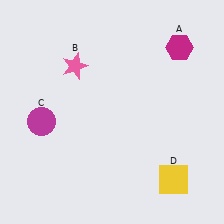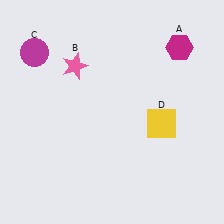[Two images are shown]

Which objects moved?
The objects that moved are: the magenta circle (C), the yellow square (D).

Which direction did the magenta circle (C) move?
The magenta circle (C) moved up.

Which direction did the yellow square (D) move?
The yellow square (D) moved up.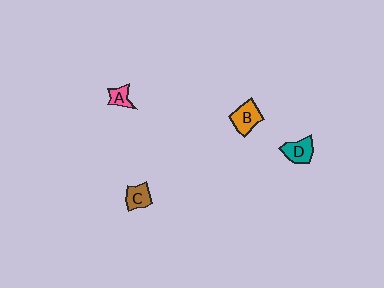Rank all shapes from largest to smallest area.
From largest to smallest: B (orange), D (teal), C (brown), A (pink).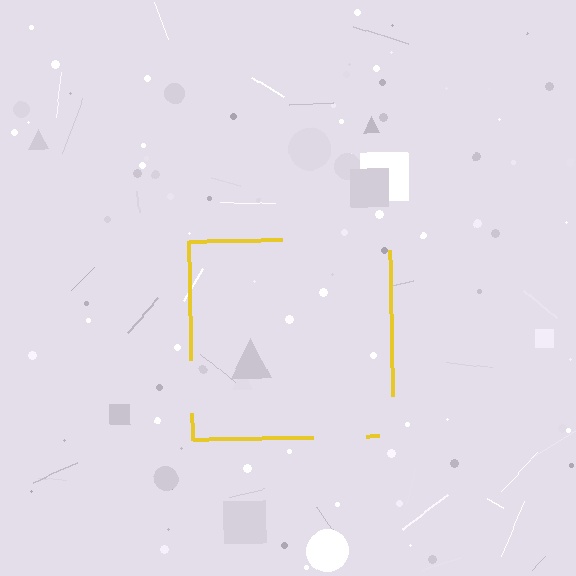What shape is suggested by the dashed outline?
The dashed outline suggests a square.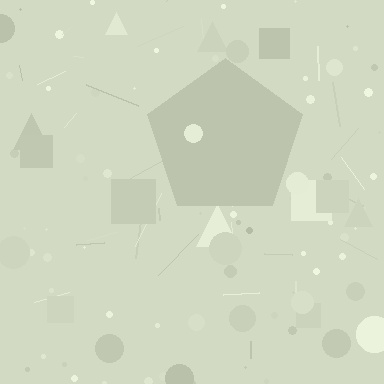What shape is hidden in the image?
A pentagon is hidden in the image.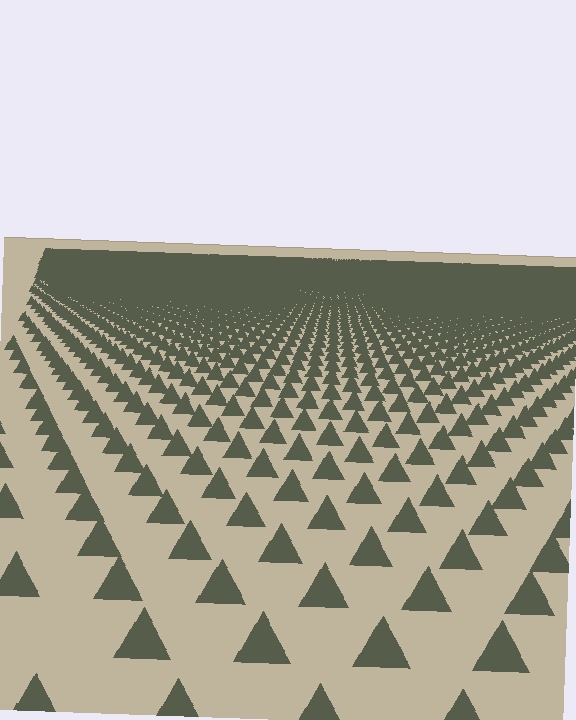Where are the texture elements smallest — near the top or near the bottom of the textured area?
Near the top.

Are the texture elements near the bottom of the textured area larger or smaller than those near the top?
Larger. Near the bottom, elements are closer to the viewer and appear at a bigger on-screen size.